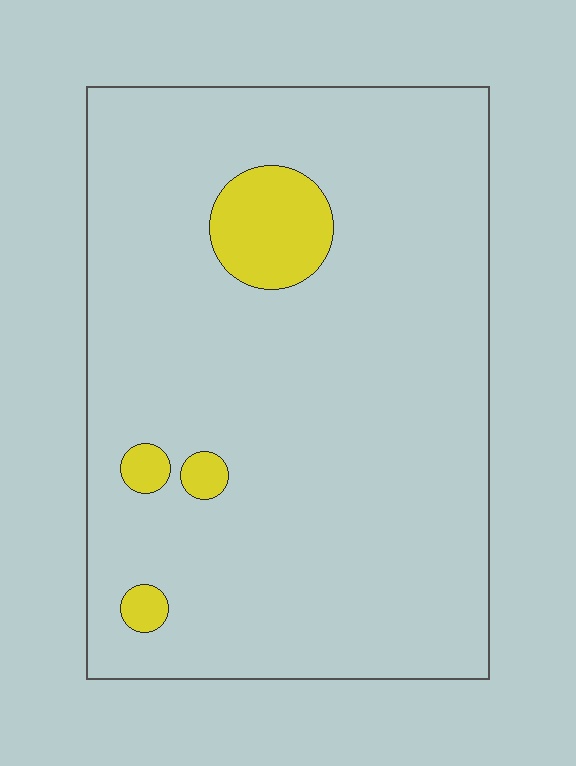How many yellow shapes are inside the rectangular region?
4.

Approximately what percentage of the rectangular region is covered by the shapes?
Approximately 10%.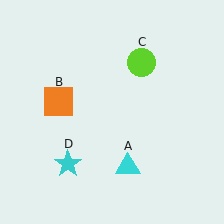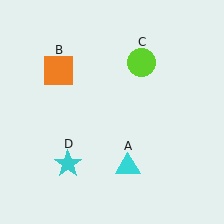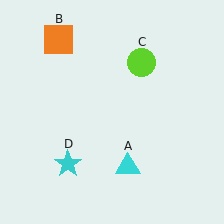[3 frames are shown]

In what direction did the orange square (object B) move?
The orange square (object B) moved up.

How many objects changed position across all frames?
1 object changed position: orange square (object B).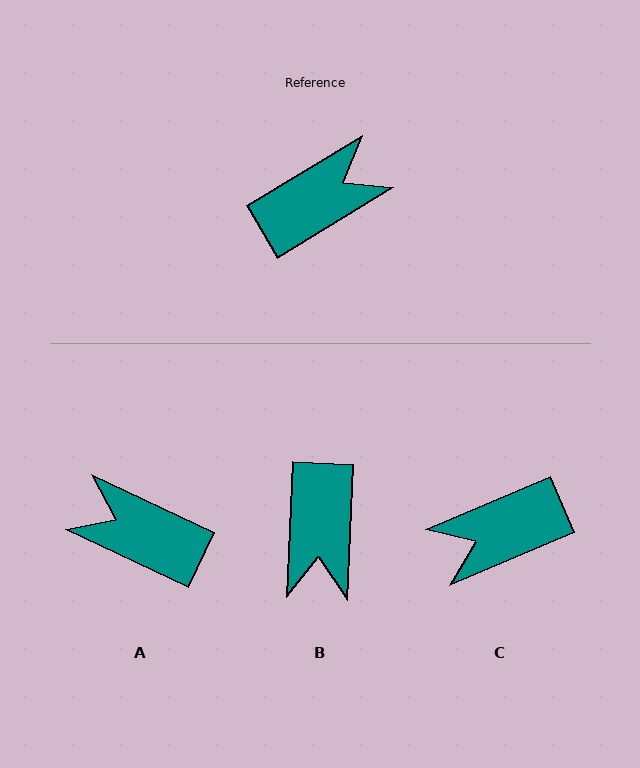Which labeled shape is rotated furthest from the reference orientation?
C, about 172 degrees away.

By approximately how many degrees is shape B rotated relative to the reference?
Approximately 124 degrees clockwise.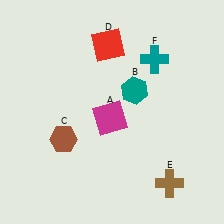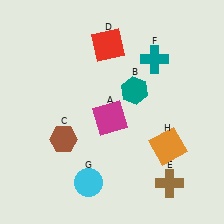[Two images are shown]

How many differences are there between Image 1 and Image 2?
There are 2 differences between the two images.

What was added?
A cyan circle (G), an orange square (H) were added in Image 2.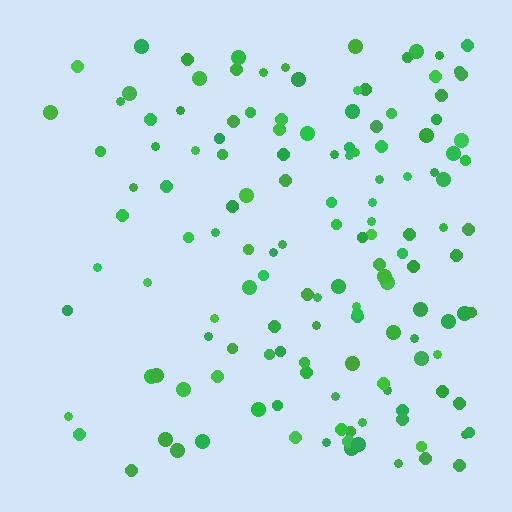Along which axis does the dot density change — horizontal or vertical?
Horizontal.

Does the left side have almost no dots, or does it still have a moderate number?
Still a moderate number, just noticeably fewer than the right.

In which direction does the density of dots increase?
From left to right, with the right side densest.